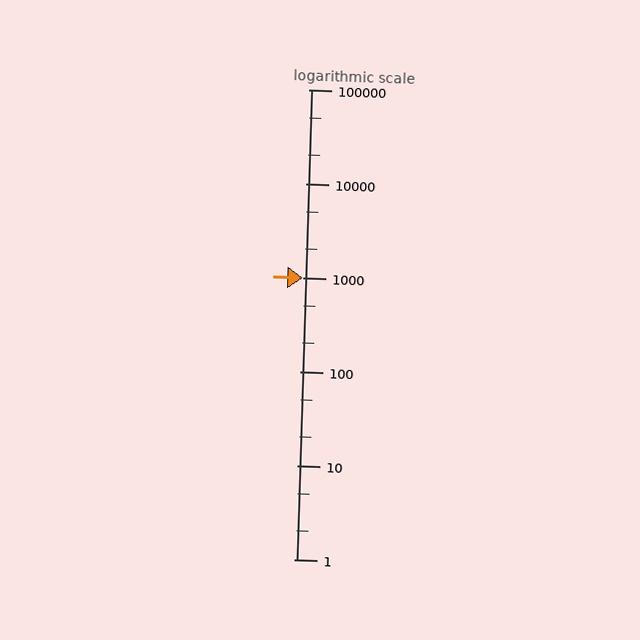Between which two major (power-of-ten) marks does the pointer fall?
The pointer is between 1000 and 10000.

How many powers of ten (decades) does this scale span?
The scale spans 5 decades, from 1 to 100000.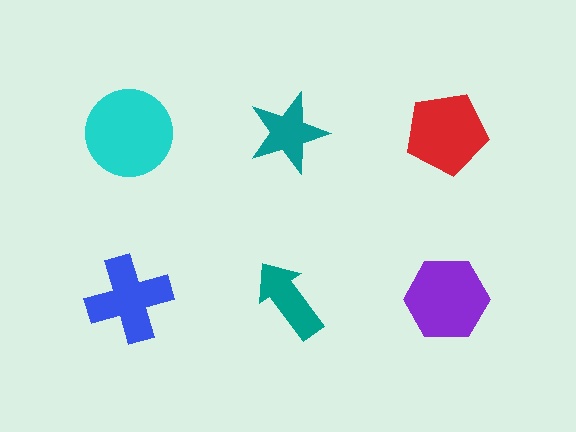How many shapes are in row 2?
3 shapes.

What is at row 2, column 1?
A blue cross.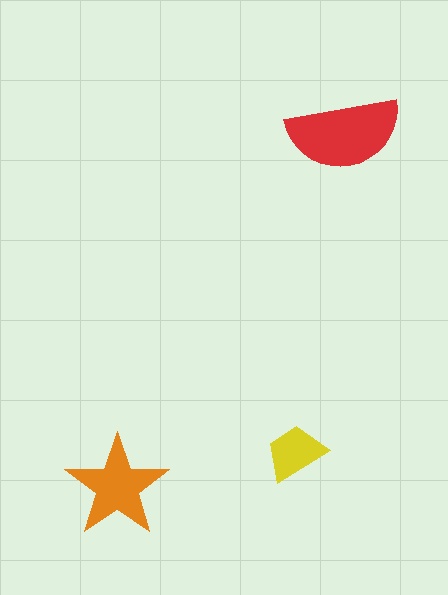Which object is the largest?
The red semicircle.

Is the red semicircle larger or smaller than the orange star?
Larger.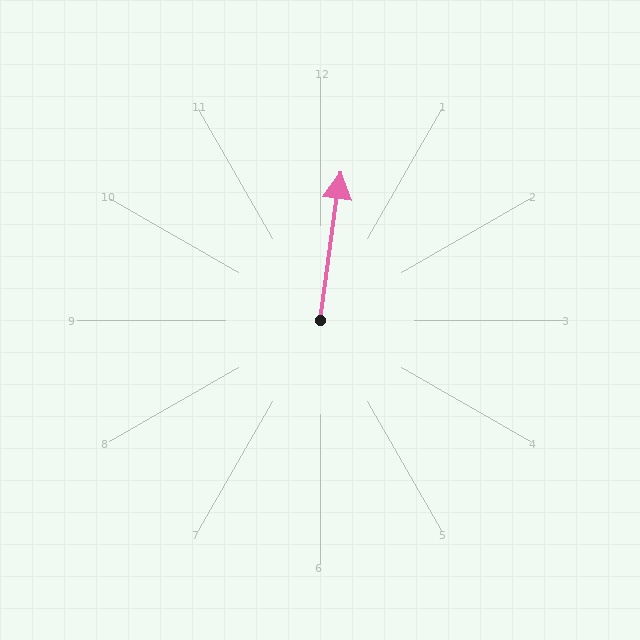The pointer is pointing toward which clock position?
Roughly 12 o'clock.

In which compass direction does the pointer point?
North.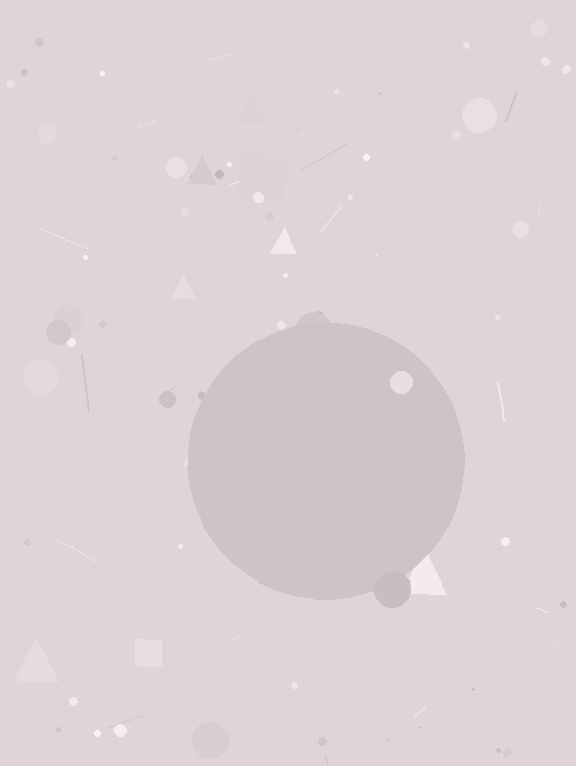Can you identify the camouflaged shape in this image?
The camouflaged shape is a circle.